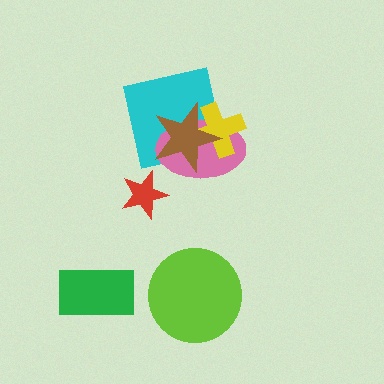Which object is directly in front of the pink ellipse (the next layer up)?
The yellow cross is directly in front of the pink ellipse.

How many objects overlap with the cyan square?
3 objects overlap with the cyan square.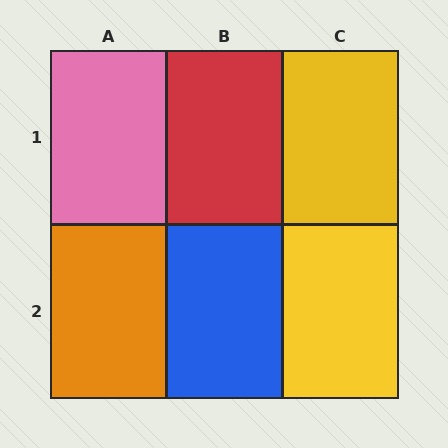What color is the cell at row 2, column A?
Orange.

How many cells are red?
1 cell is red.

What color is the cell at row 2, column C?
Yellow.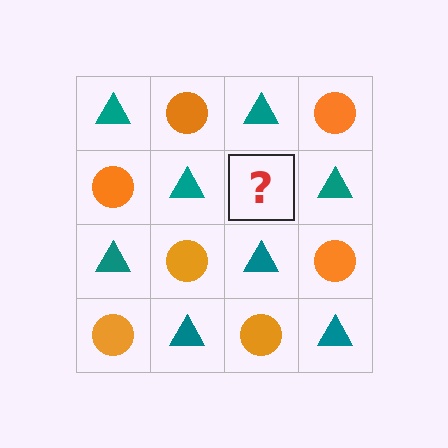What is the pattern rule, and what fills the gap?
The rule is that it alternates teal triangle and orange circle in a checkerboard pattern. The gap should be filled with an orange circle.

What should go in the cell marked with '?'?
The missing cell should contain an orange circle.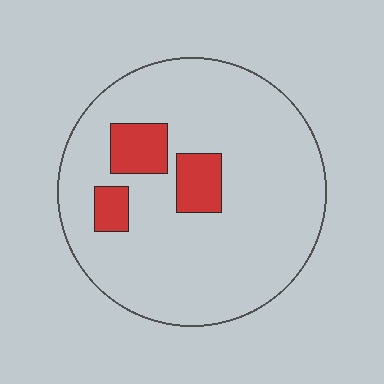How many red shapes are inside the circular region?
3.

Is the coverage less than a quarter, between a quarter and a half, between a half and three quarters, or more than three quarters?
Less than a quarter.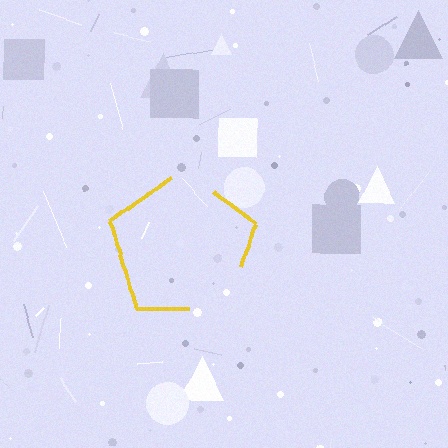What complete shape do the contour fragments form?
The contour fragments form a pentagon.